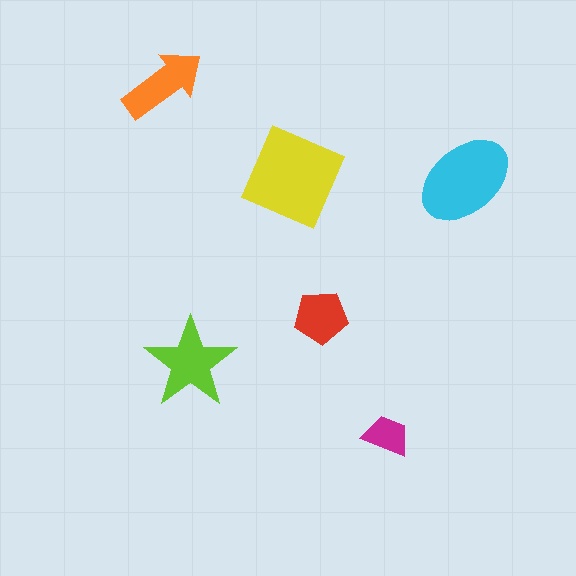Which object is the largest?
The yellow square.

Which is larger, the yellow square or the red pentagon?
The yellow square.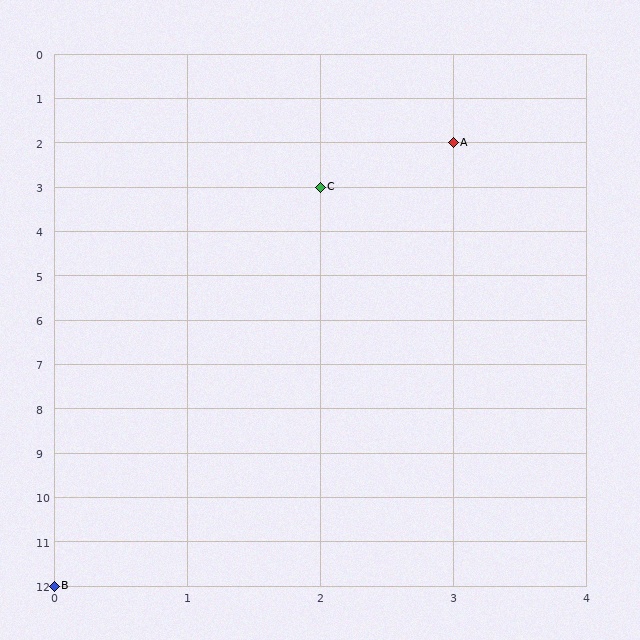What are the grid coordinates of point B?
Point B is at grid coordinates (0, 12).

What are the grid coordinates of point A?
Point A is at grid coordinates (3, 2).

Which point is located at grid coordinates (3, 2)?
Point A is at (3, 2).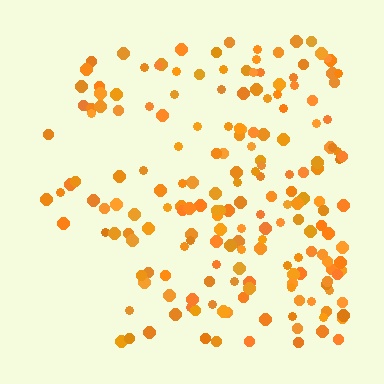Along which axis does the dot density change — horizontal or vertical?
Horizontal.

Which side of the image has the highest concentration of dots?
The right.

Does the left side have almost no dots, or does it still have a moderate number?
Still a moderate number, just noticeably fewer than the right.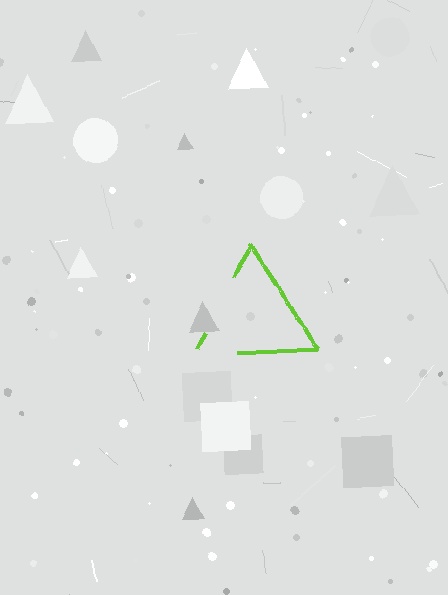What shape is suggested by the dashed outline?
The dashed outline suggests a triangle.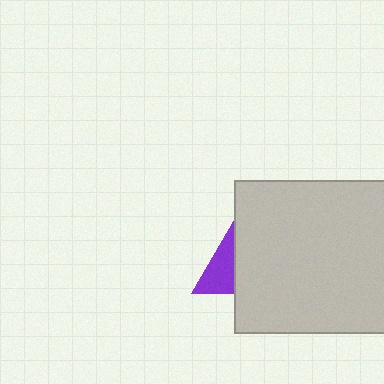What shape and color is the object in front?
The object in front is a light gray square.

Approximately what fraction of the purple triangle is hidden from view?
Roughly 56% of the purple triangle is hidden behind the light gray square.